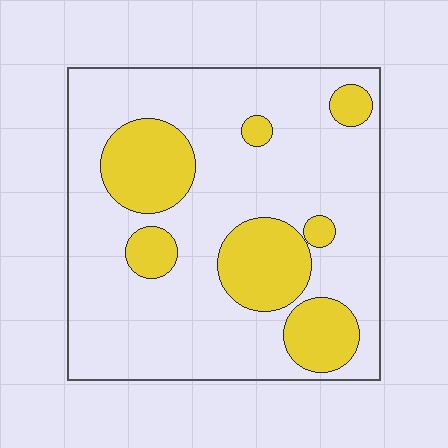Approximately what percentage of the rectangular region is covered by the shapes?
Approximately 25%.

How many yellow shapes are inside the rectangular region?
7.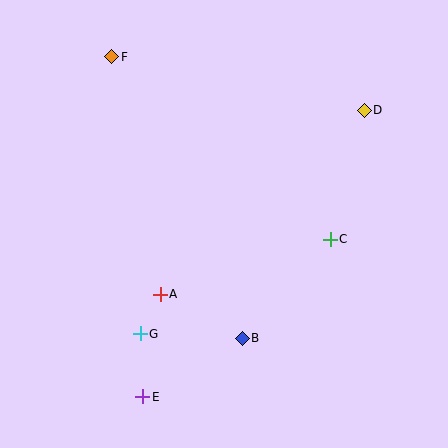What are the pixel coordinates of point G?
Point G is at (140, 334).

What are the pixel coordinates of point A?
Point A is at (160, 294).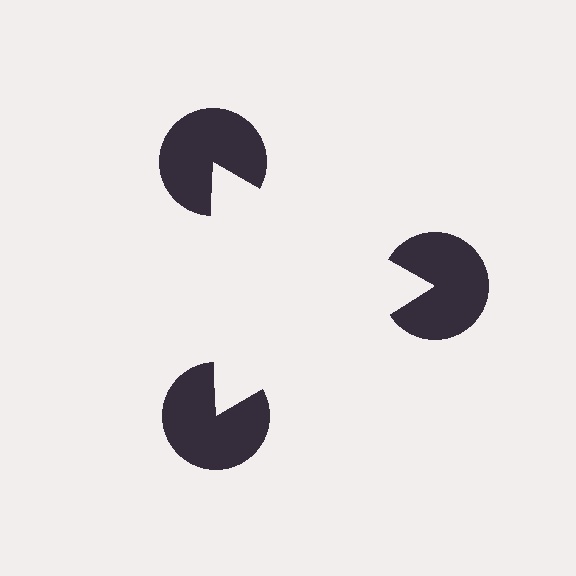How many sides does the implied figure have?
3 sides.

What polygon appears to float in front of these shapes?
An illusory triangle — its edges are inferred from the aligned wedge cuts in the pac-man discs, not physically drawn.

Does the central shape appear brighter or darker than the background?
It typically appears slightly brighter than the background, even though no actual brightness change is drawn.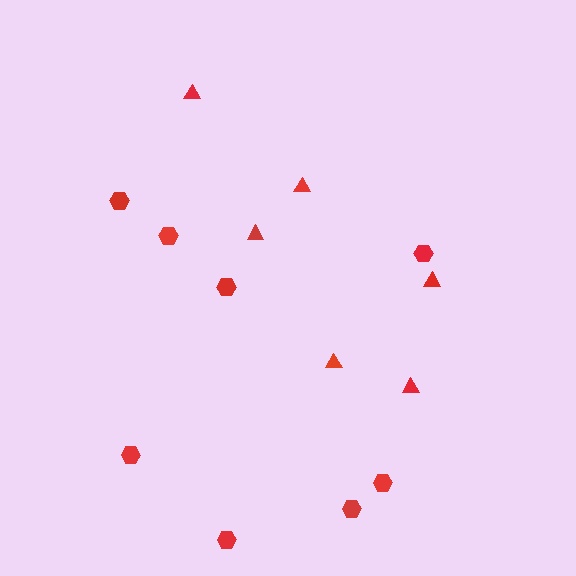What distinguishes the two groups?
There are 2 groups: one group of hexagons (8) and one group of triangles (6).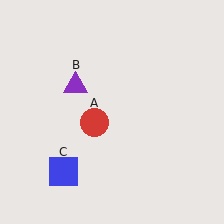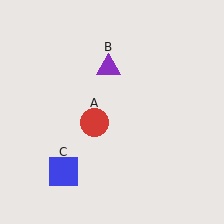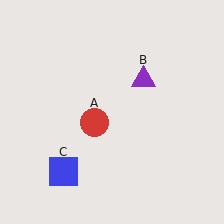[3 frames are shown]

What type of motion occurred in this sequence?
The purple triangle (object B) rotated clockwise around the center of the scene.